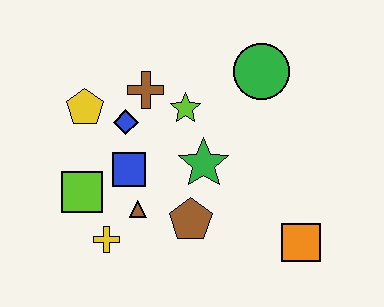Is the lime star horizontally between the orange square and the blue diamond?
Yes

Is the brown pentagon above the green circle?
No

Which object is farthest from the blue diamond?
The orange square is farthest from the blue diamond.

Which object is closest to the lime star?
The brown cross is closest to the lime star.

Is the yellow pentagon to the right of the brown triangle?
No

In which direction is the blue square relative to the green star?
The blue square is to the left of the green star.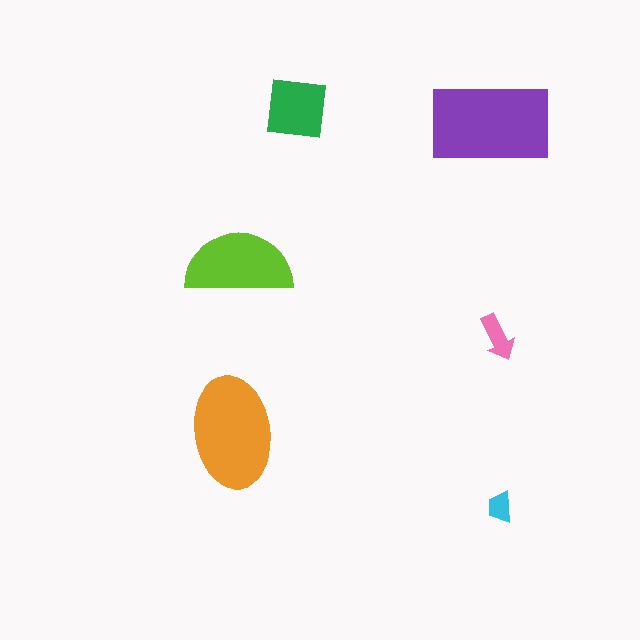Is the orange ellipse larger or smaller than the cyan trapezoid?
Larger.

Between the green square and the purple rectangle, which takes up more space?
The purple rectangle.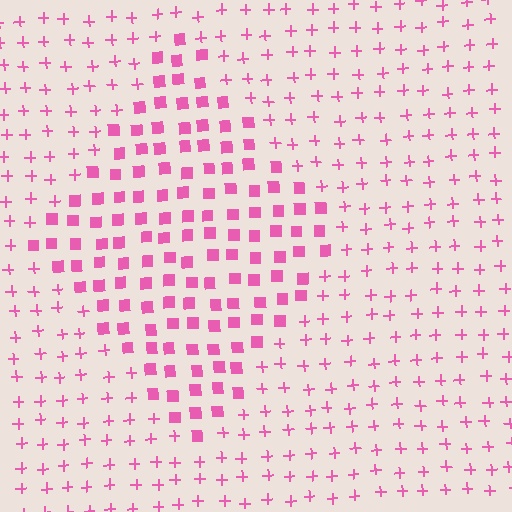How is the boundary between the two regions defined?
The boundary is defined by a change in element shape: squares inside vs. plus signs outside. All elements share the same color and spacing.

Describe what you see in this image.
The image is filled with small pink elements arranged in a uniform grid. A diamond-shaped region contains squares, while the surrounding area contains plus signs. The boundary is defined purely by the change in element shape.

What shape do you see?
I see a diamond.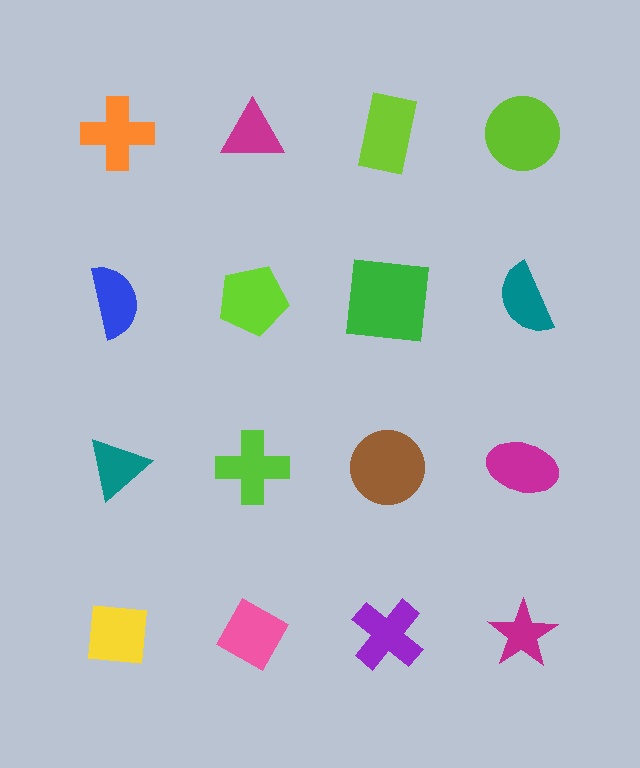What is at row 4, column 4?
A magenta star.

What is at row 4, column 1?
A yellow square.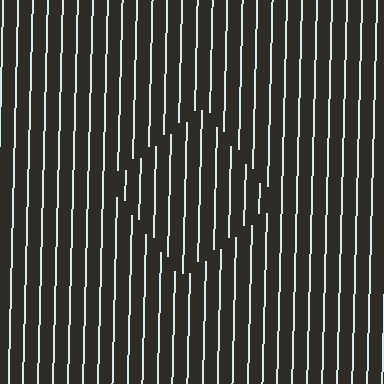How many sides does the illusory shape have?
4 sides — the line-ends trace a square.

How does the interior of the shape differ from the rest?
The interior of the shape contains the same grating, shifted by half a period — the contour is defined by the phase discontinuity where line-ends from the inner and outer gratings abut.